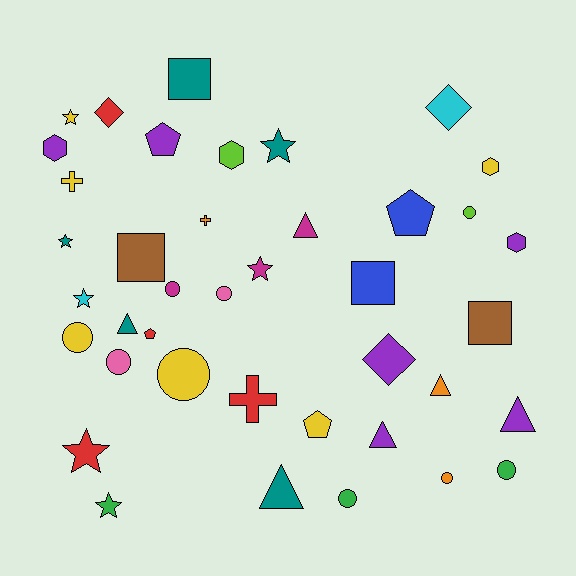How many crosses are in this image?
There are 3 crosses.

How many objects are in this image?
There are 40 objects.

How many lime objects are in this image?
There are 2 lime objects.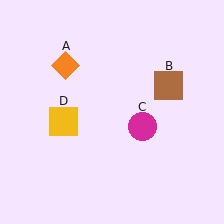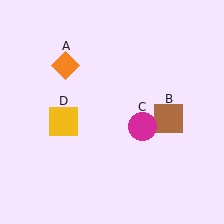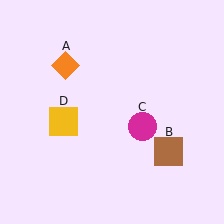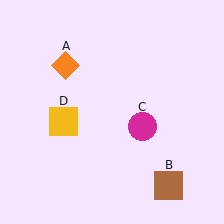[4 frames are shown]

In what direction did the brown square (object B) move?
The brown square (object B) moved down.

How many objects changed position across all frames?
1 object changed position: brown square (object B).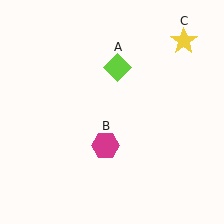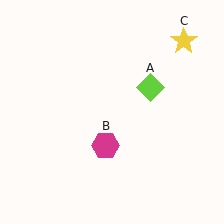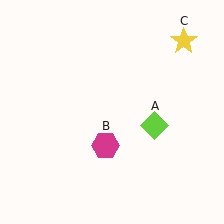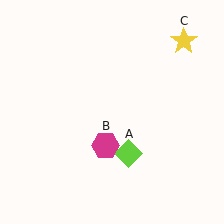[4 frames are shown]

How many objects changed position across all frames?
1 object changed position: lime diamond (object A).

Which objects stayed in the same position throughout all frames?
Magenta hexagon (object B) and yellow star (object C) remained stationary.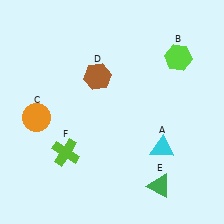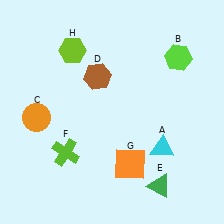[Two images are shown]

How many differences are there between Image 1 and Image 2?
There are 2 differences between the two images.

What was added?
An orange square (G), a lime hexagon (H) were added in Image 2.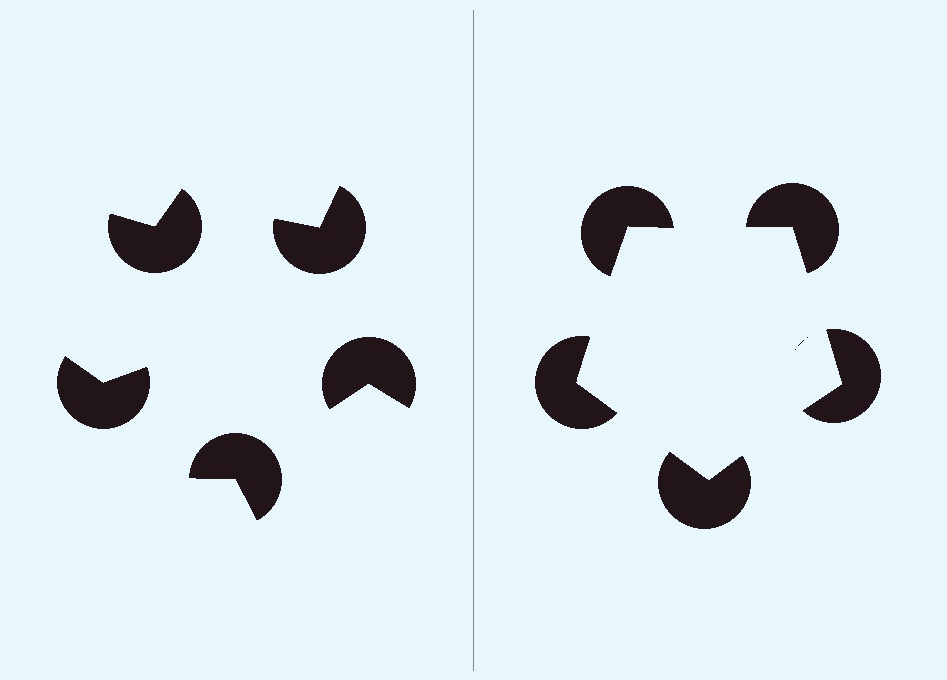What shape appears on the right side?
An illusory pentagon.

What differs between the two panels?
The pac-man discs are positioned identically on both sides; only the wedge orientations differ. On the right they align to a pentagon; on the left they are misaligned.